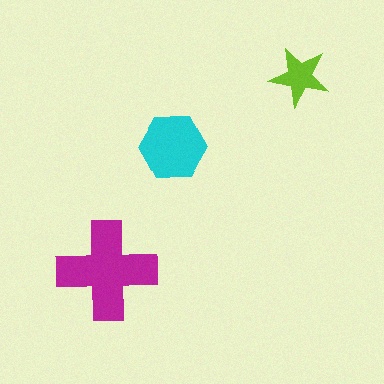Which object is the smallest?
The lime star.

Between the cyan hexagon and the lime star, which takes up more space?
The cyan hexagon.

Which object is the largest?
The magenta cross.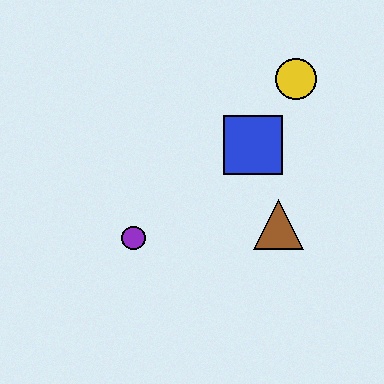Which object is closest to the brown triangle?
The blue square is closest to the brown triangle.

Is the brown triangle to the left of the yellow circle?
Yes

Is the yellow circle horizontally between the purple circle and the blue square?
No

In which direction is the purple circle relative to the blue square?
The purple circle is to the left of the blue square.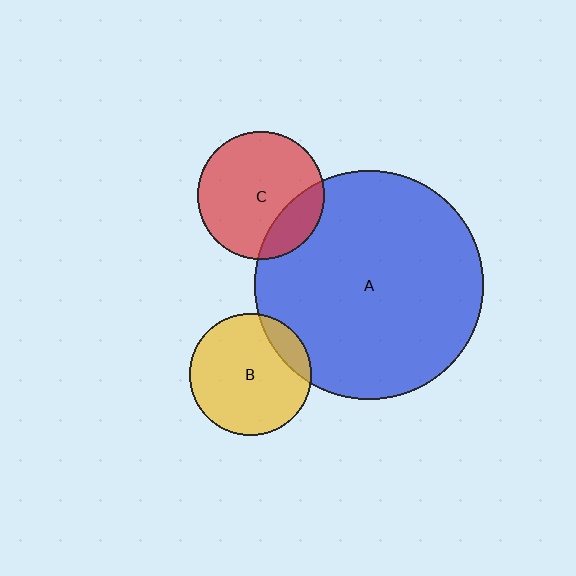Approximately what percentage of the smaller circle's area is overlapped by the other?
Approximately 15%.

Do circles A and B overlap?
Yes.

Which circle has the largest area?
Circle A (blue).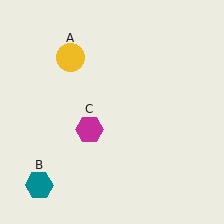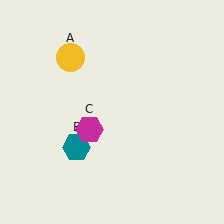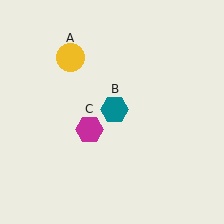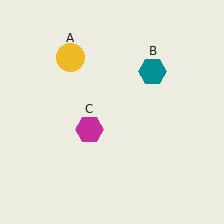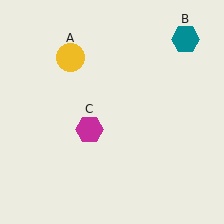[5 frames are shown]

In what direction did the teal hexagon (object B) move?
The teal hexagon (object B) moved up and to the right.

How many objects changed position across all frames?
1 object changed position: teal hexagon (object B).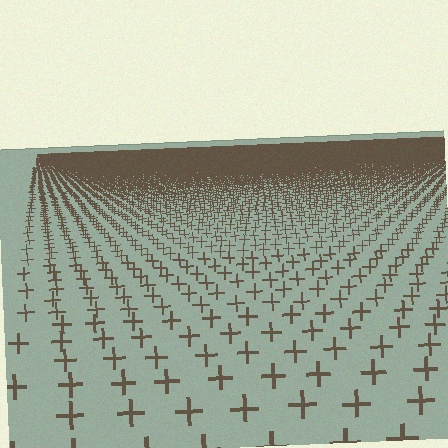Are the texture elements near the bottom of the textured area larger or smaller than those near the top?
Larger. Near the bottom, elements are closer to the viewer and appear at a bigger on-screen size.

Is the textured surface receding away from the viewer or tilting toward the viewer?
The surface is receding away from the viewer. Texture elements get smaller and denser toward the top.